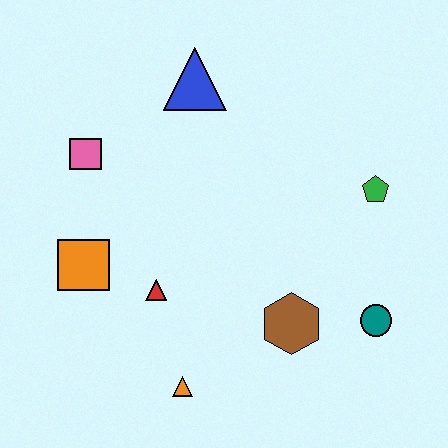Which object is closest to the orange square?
The red triangle is closest to the orange square.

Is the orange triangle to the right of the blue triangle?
No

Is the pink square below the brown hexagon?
No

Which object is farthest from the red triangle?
The green pentagon is farthest from the red triangle.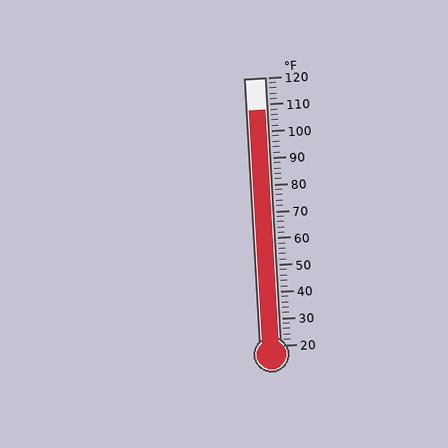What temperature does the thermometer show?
The thermometer shows approximately 108°F.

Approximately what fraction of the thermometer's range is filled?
The thermometer is filled to approximately 90% of its range.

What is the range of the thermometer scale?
The thermometer scale ranges from 20°F to 120°F.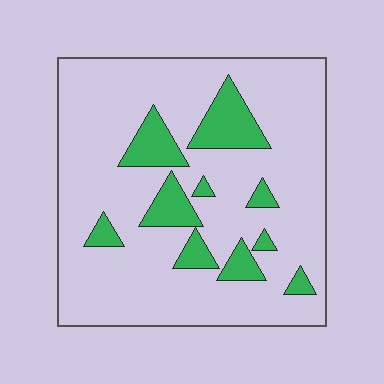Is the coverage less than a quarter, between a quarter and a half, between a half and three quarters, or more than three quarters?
Less than a quarter.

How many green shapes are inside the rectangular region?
10.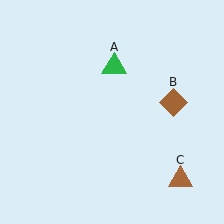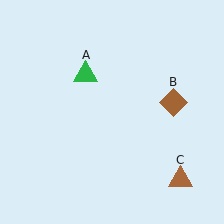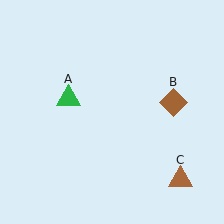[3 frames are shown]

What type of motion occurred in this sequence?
The green triangle (object A) rotated counterclockwise around the center of the scene.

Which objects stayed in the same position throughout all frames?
Brown diamond (object B) and brown triangle (object C) remained stationary.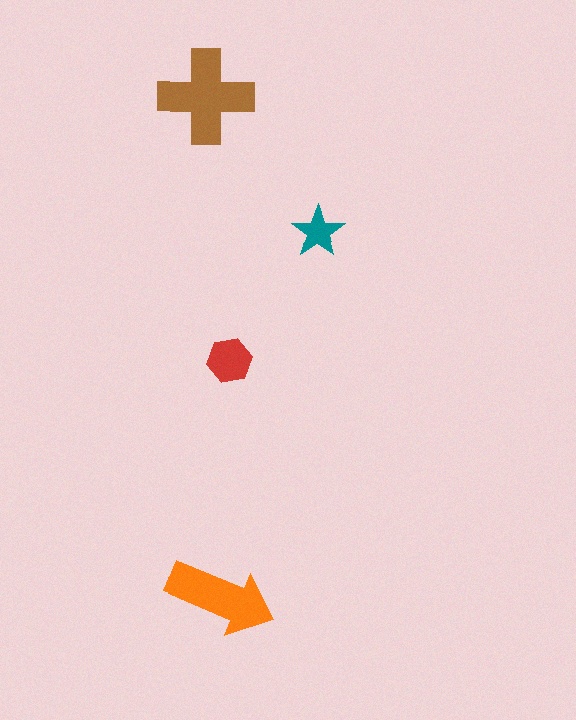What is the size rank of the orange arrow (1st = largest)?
2nd.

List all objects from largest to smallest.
The brown cross, the orange arrow, the red hexagon, the teal star.